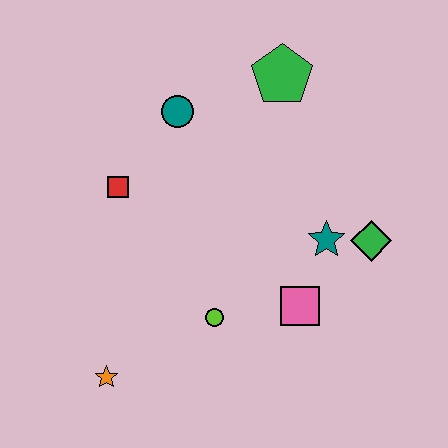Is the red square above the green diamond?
Yes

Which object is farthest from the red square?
The green diamond is farthest from the red square.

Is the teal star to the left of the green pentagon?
No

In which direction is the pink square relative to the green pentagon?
The pink square is below the green pentagon.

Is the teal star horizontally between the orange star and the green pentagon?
No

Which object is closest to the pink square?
The teal star is closest to the pink square.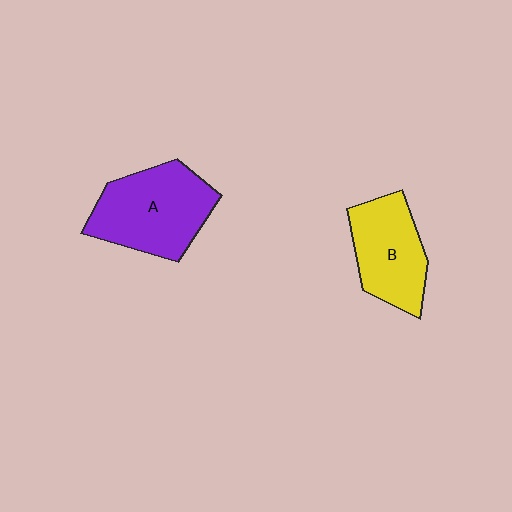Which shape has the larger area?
Shape A (purple).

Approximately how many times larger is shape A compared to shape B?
Approximately 1.3 times.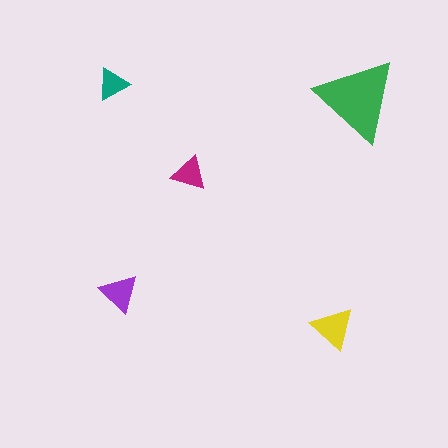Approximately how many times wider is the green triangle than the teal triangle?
About 2.5 times wider.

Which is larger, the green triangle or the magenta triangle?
The green one.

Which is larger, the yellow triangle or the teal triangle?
The yellow one.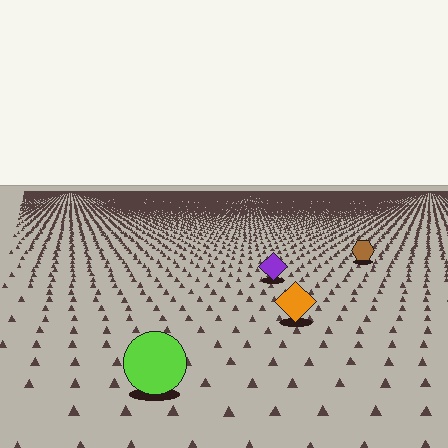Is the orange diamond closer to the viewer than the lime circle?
No. The lime circle is closer — you can tell from the texture gradient: the ground texture is coarser near it.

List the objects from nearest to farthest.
From nearest to farthest: the lime circle, the orange diamond, the purple diamond, the brown hexagon.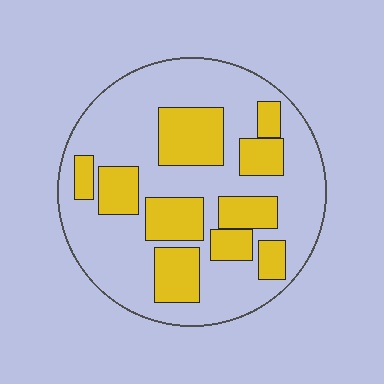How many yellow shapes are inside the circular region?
10.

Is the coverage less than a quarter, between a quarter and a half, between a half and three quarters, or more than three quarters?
Between a quarter and a half.